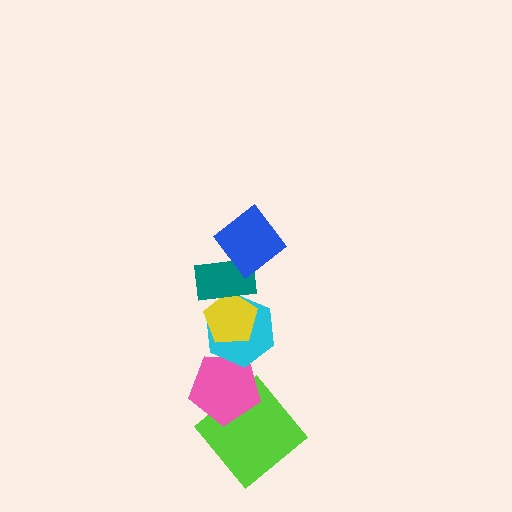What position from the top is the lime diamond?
The lime diamond is 6th from the top.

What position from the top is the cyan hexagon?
The cyan hexagon is 4th from the top.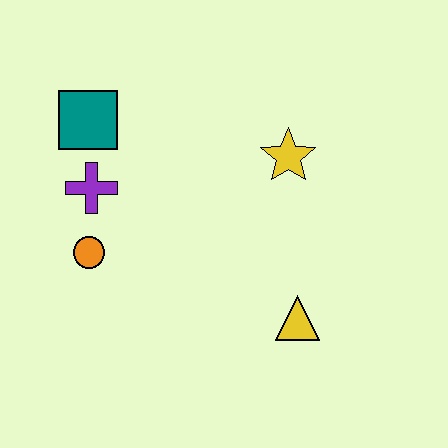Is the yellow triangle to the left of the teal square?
No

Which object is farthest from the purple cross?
The yellow triangle is farthest from the purple cross.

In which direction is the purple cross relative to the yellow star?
The purple cross is to the left of the yellow star.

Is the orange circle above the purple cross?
No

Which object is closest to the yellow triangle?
The yellow star is closest to the yellow triangle.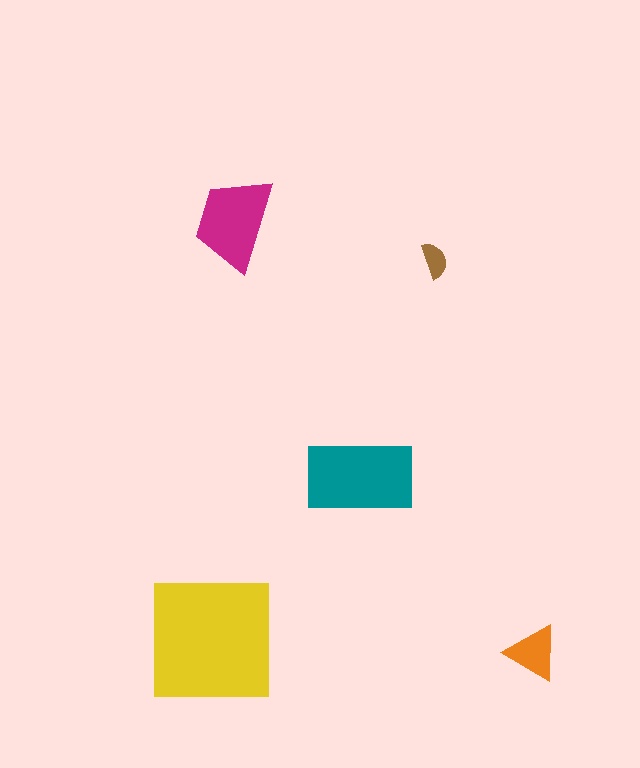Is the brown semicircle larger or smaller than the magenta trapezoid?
Smaller.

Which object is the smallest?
The brown semicircle.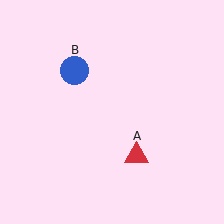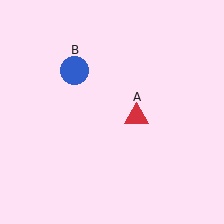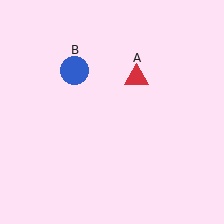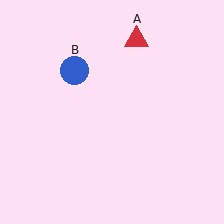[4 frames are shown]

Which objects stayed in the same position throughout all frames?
Blue circle (object B) remained stationary.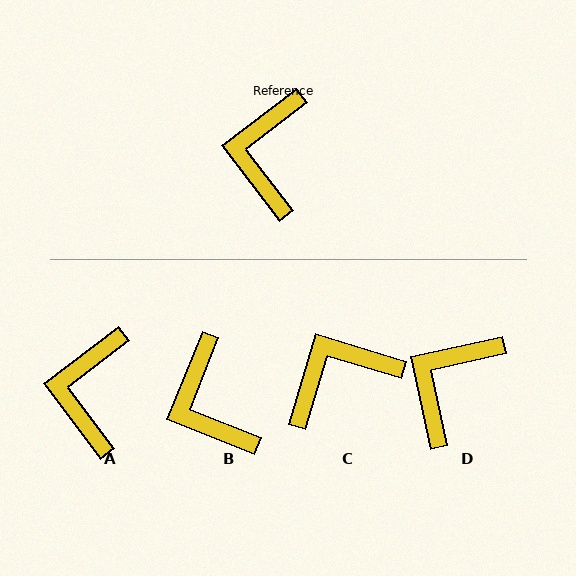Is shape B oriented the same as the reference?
No, it is off by about 31 degrees.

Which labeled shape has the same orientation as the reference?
A.